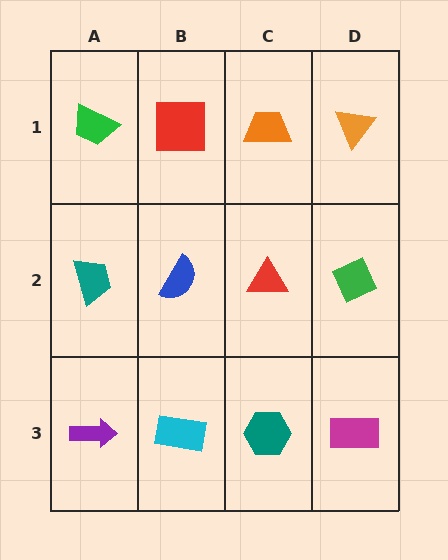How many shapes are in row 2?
4 shapes.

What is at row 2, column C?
A red triangle.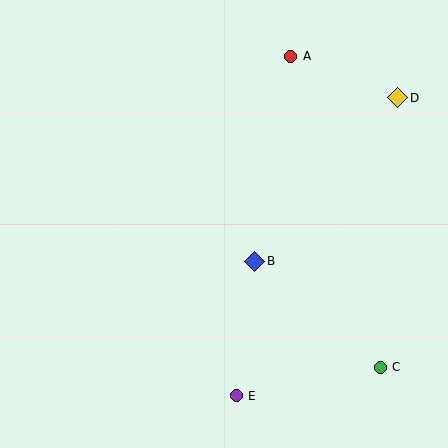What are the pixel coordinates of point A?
Point A is at (291, 56).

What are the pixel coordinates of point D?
Point D is at (398, 98).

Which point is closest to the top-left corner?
Point A is closest to the top-left corner.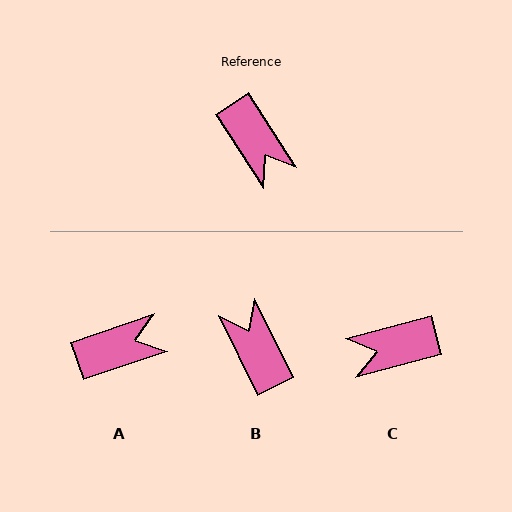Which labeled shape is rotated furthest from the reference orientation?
B, about 173 degrees away.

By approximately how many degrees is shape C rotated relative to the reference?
Approximately 108 degrees clockwise.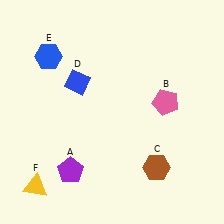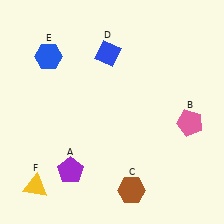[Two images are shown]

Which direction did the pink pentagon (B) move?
The pink pentagon (B) moved right.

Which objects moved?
The objects that moved are: the pink pentagon (B), the brown hexagon (C), the blue diamond (D).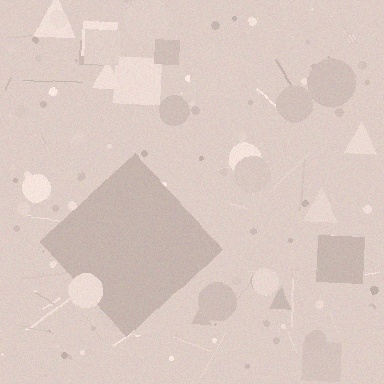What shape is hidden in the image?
A diamond is hidden in the image.